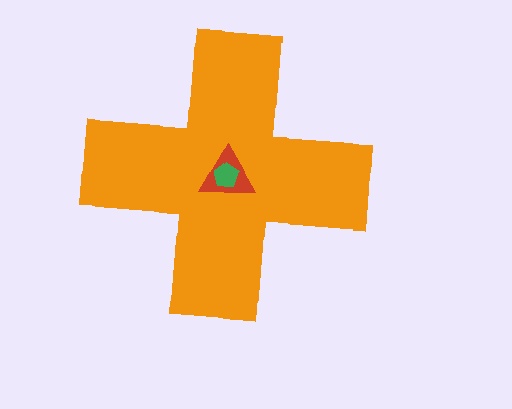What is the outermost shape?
The orange cross.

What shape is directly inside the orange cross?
The red triangle.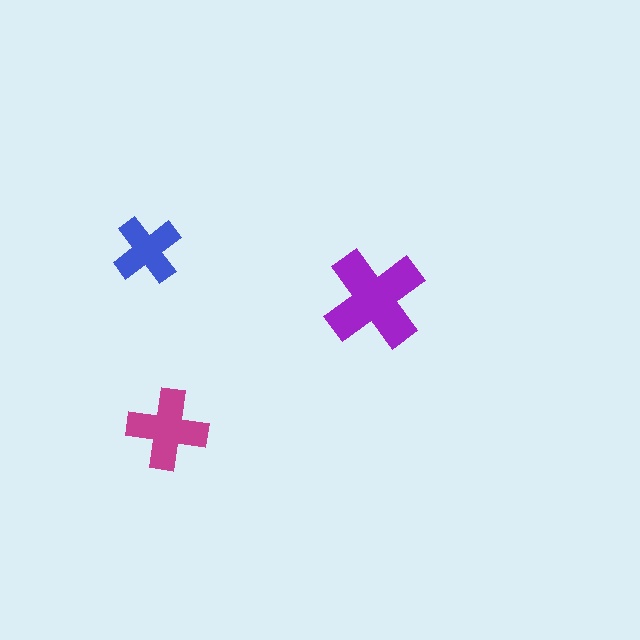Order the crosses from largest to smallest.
the purple one, the magenta one, the blue one.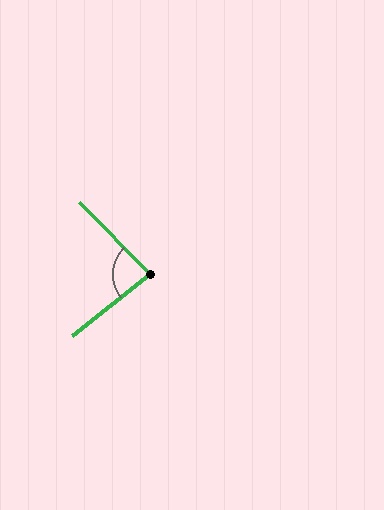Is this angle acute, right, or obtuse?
It is acute.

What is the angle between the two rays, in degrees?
Approximately 84 degrees.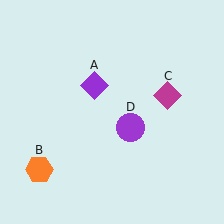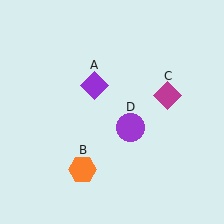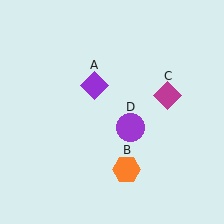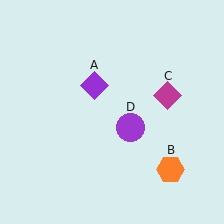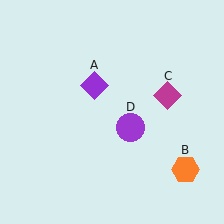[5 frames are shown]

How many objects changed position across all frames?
1 object changed position: orange hexagon (object B).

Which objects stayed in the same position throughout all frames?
Purple diamond (object A) and magenta diamond (object C) and purple circle (object D) remained stationary.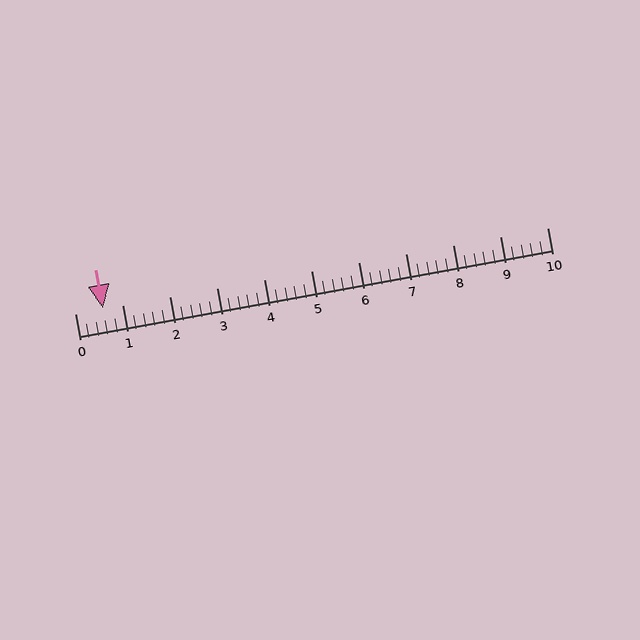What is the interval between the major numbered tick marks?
The major tick marks are spaced 1 units apart.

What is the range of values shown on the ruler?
The ruler shows values from 0 to 10.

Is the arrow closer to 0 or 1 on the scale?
The arrow is closer to 1.